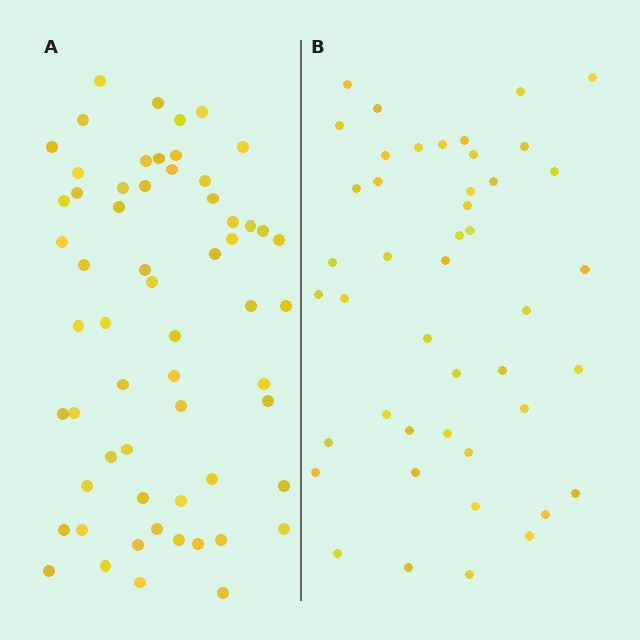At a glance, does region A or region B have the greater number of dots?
Region A (the left region) has more dots.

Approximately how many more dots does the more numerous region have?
Region A has approximately 15 more dots than region B.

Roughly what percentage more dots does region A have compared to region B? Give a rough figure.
About 35% more.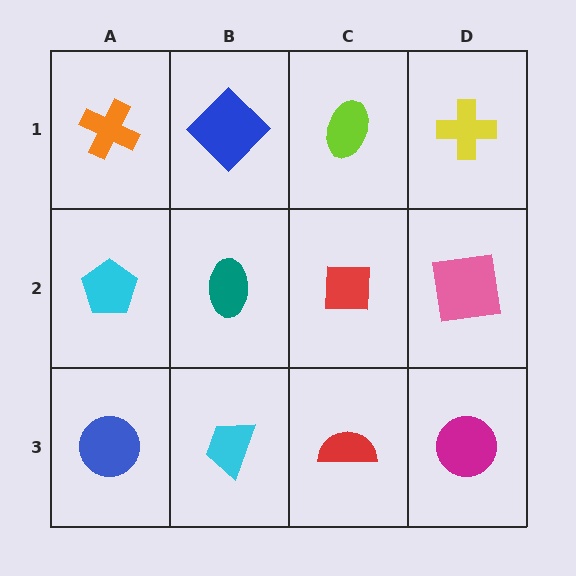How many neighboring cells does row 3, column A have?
2.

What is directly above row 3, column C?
A red square.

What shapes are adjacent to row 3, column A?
A cyan pentagon (row 2, column A), a cyan trapezoid (row 3, column B).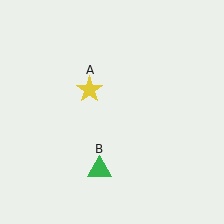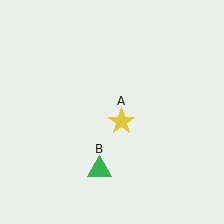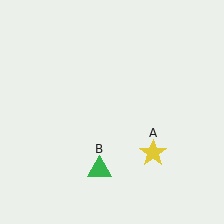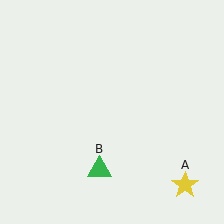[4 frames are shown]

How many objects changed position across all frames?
1 object changed position: yellow star (object A).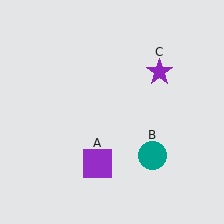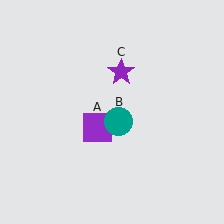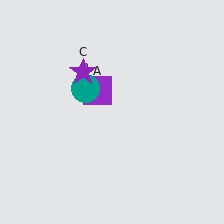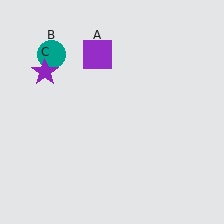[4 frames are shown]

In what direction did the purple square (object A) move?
The purple square (object A) moved up.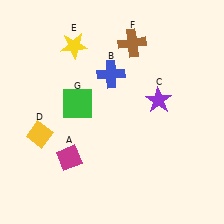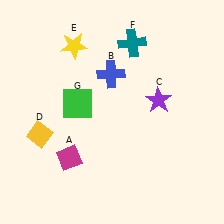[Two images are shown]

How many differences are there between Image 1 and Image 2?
There is 1 difference between the two images.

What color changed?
The cross (F) changed from brown in Image 1 to teal in Image 2.